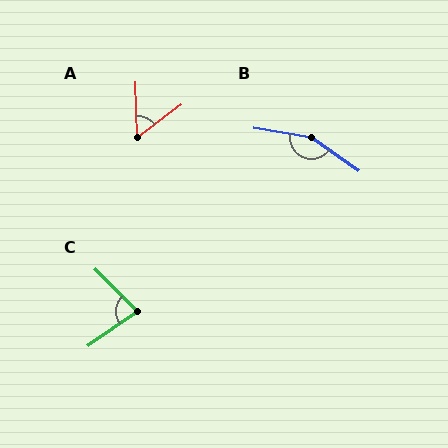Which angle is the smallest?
A, at approximately 54 degrees.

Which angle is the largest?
B, at approximately 155 degrees.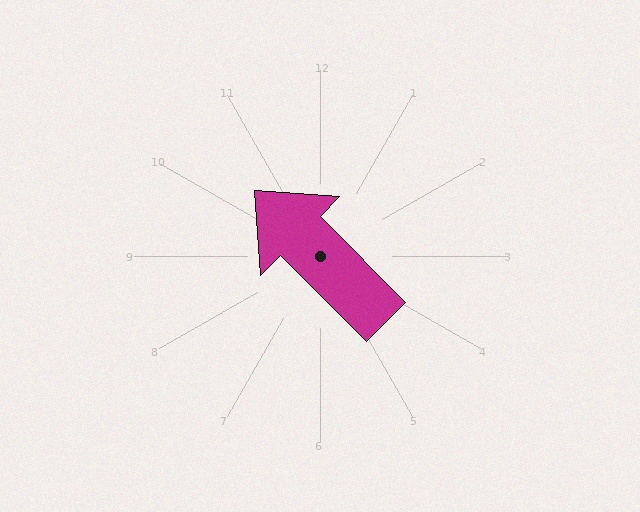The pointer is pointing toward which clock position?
Roughly 11 o'clock.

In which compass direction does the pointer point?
Northwest.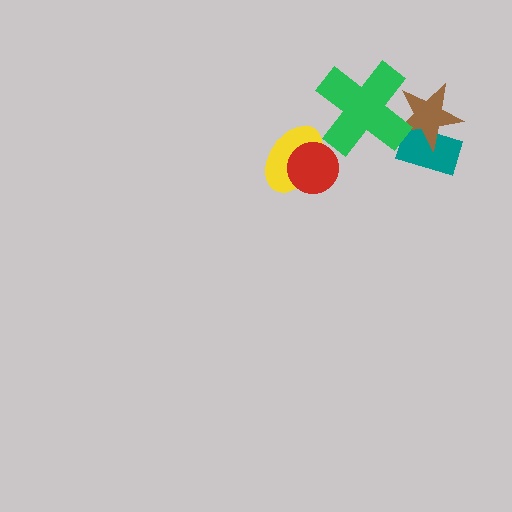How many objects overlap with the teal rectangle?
1 object overlaps with the teal rectangle.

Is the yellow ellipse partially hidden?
Yes, it is partially covered by another shape.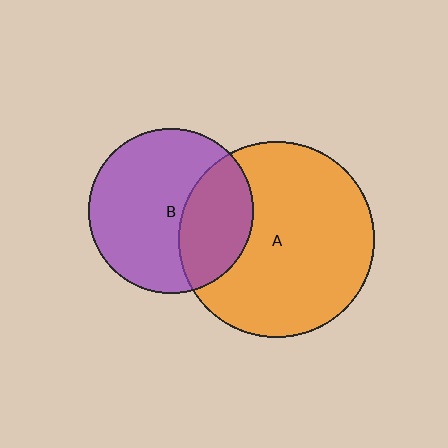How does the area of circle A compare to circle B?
Approximately 1.4 times.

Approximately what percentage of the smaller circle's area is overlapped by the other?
Approximately 35%.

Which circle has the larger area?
Circle A (orange).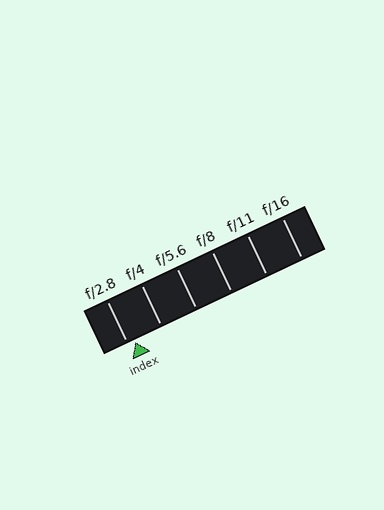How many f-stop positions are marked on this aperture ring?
There are 6 f-stop positions marked.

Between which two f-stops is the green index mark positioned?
The index mark is between f/2.8 and f/4.